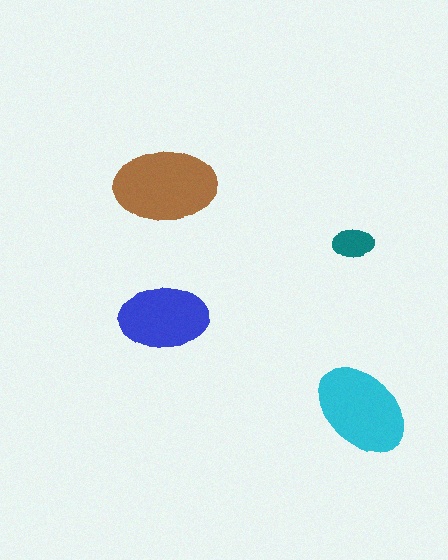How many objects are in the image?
There are 4 objects in the image.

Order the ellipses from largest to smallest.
the brown one, the cyan one, the blue one, the teal one.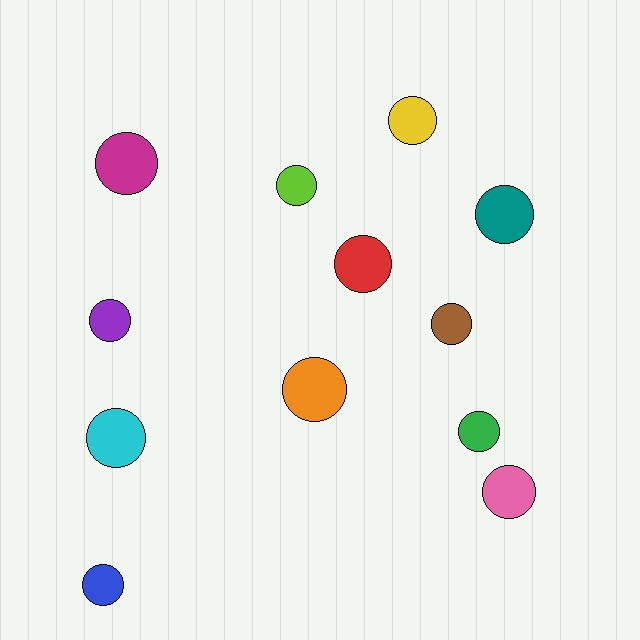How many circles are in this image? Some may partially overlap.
There are 12 circles.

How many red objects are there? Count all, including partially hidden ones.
There is 1 red object.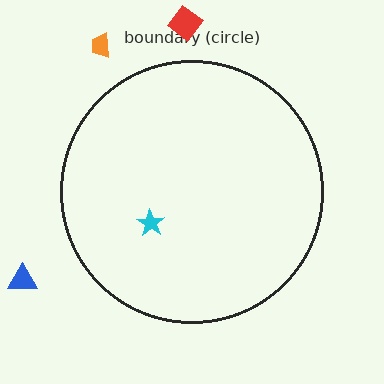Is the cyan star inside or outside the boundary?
Inside.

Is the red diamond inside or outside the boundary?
Outside.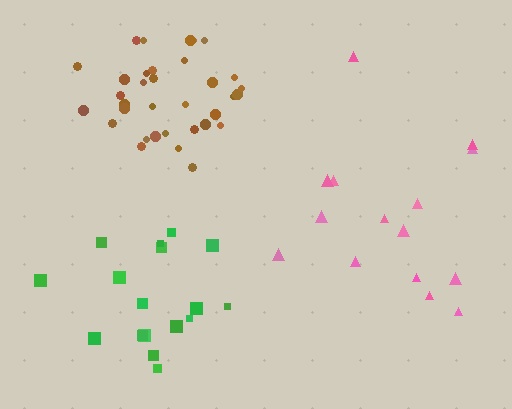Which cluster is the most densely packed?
Brown.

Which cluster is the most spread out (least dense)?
Pink.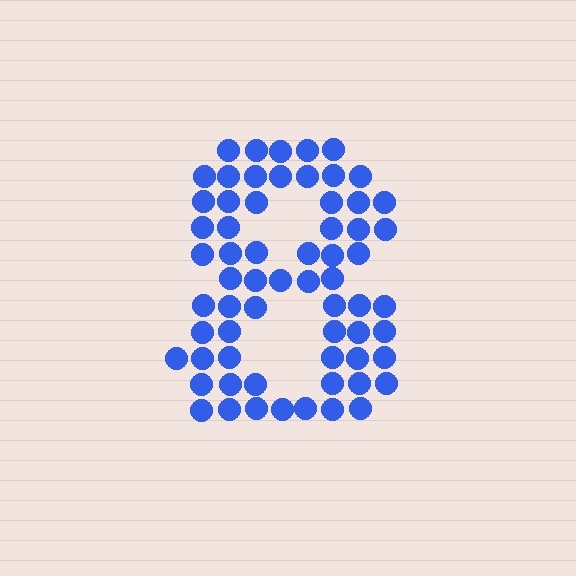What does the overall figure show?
The overall figure shows the digit 8.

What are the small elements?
The small elements are circles.